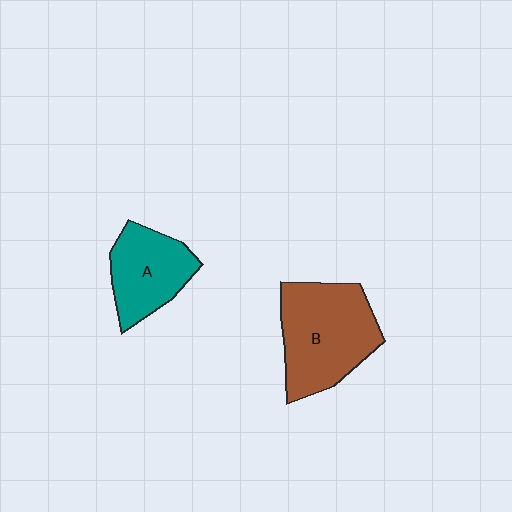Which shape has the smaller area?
Shape A (teal).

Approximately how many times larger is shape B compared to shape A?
Approximately 1.5 times.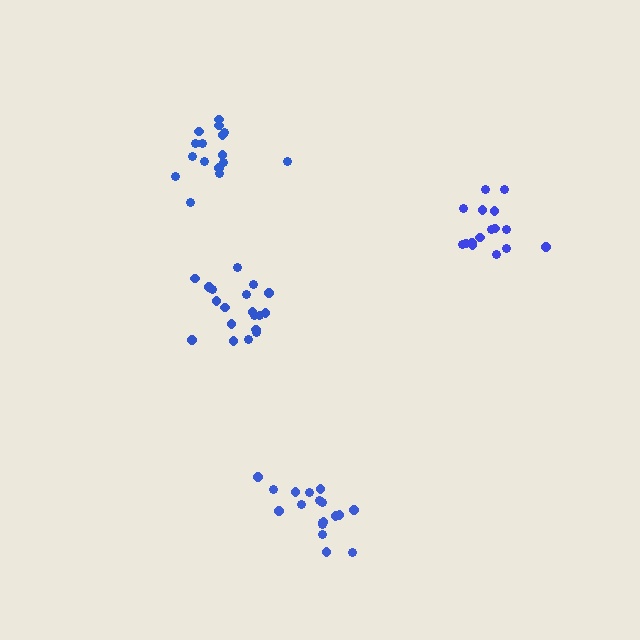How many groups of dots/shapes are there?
There are 4 groups.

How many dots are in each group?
Group 1: 18 dots, Group 2: 16 dots, Group 3: 16 dots, Group 4: 19 dots (69 total).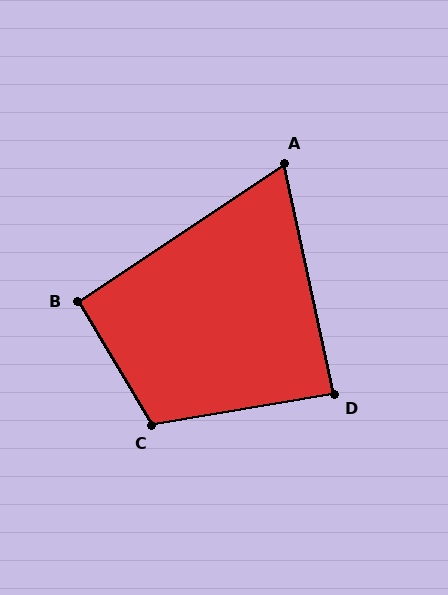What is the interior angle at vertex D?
Approximately 87 degrees (approximately right).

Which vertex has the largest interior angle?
C, at approximately 111 degrees.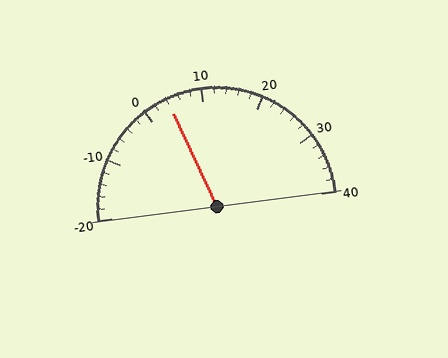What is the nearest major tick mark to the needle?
The nearest major tick mark is 0.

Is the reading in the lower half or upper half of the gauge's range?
The reading is in the lower half of the range (-20 to 40).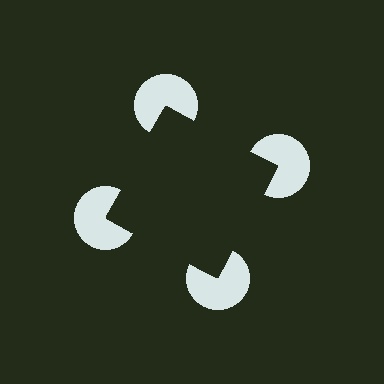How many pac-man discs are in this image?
There are 4 — one at each vertex of the illusory square.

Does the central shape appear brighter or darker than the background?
It typically appears slightly darker than the background, even though no actual brightness change is drawn.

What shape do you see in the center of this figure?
An illusory square — its edges are inferred from the aligned wedge cuts in the pac-man discs, not physically drawn.